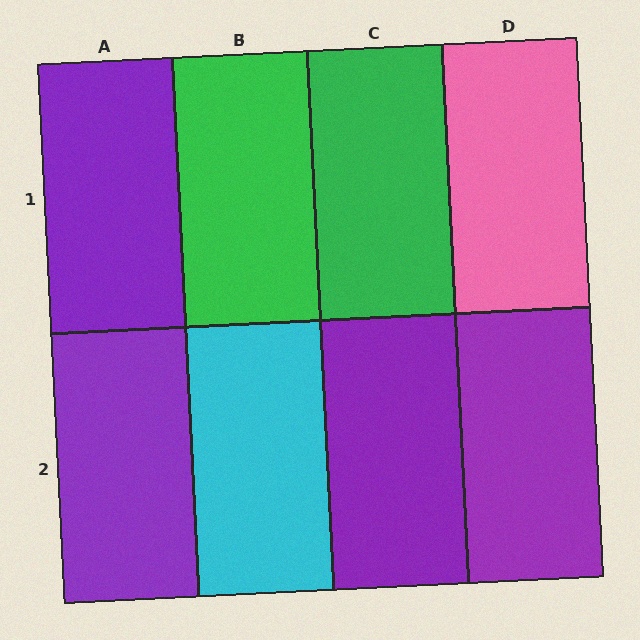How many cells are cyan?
1 cell is cyan.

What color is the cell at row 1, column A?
Purple.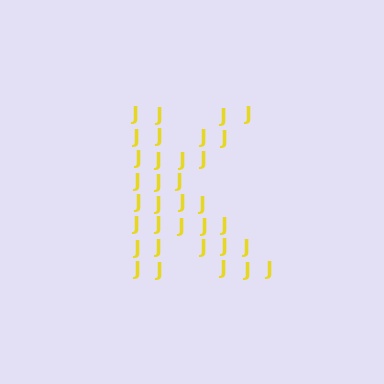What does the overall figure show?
The overall figure shows the letter K.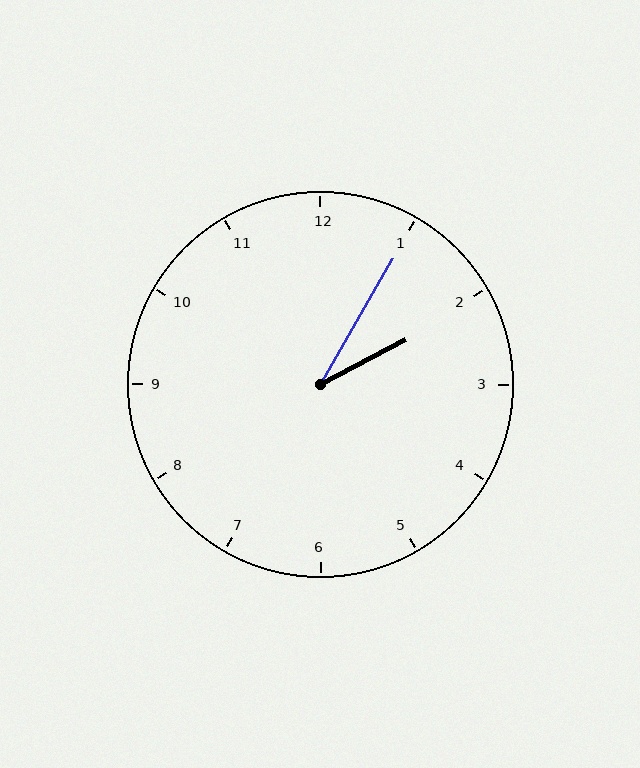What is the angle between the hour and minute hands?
Approximately 32 degrees.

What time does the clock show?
2:05.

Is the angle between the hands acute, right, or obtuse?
It is acute.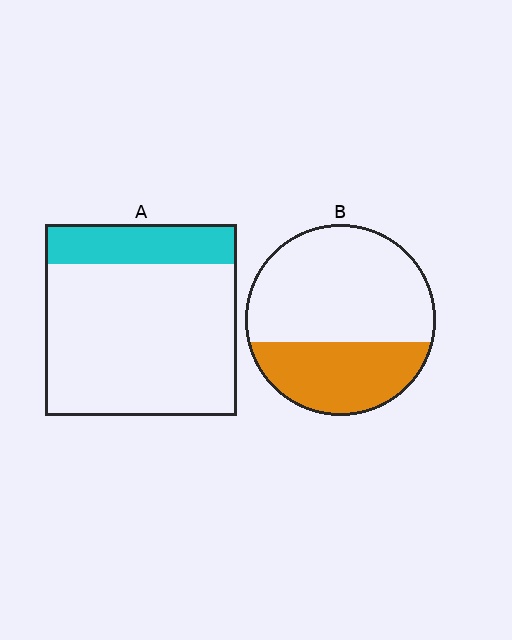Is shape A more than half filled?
No.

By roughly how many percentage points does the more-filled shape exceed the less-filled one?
By roughly 15 percentage points (B over A).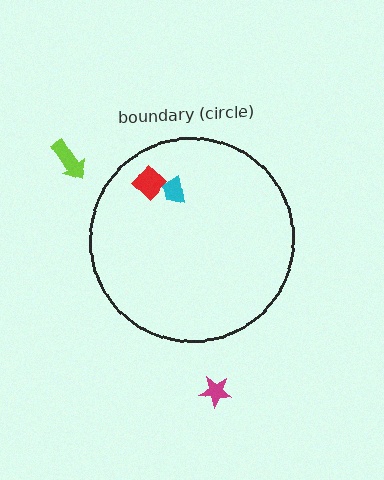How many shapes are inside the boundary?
2 inside, 2 outside.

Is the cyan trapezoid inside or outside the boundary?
Inside.